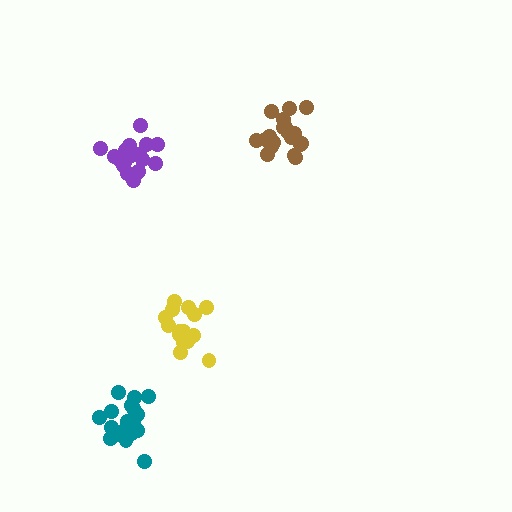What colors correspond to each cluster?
The clusters are colored: brown, purple, yellow, teal.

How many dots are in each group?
Group 1: 20 dots, Group 2: 19 dots, Group 3: 16 dots, Group 4: 20 dots (75 total).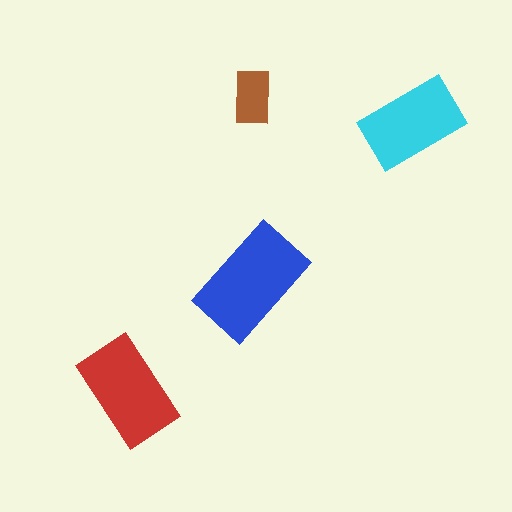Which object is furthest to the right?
The cyan rectangle is rightmost.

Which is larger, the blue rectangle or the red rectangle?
The blue one.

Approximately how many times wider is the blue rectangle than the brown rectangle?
About 2 times wider.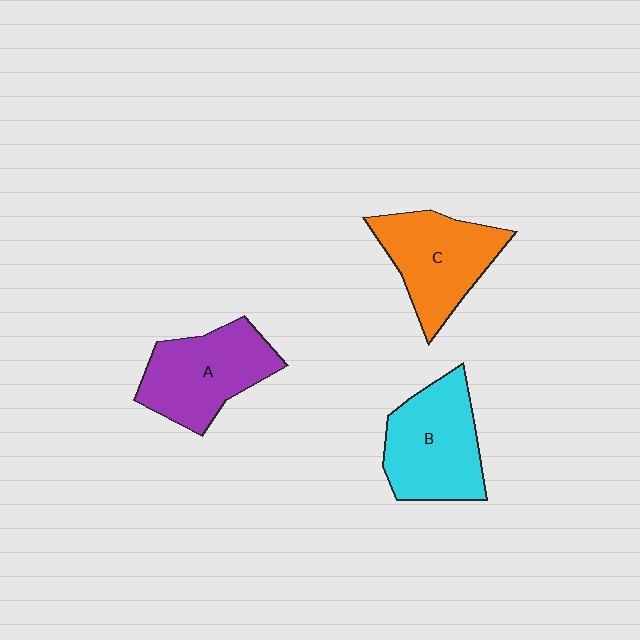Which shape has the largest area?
Shape B (cyan).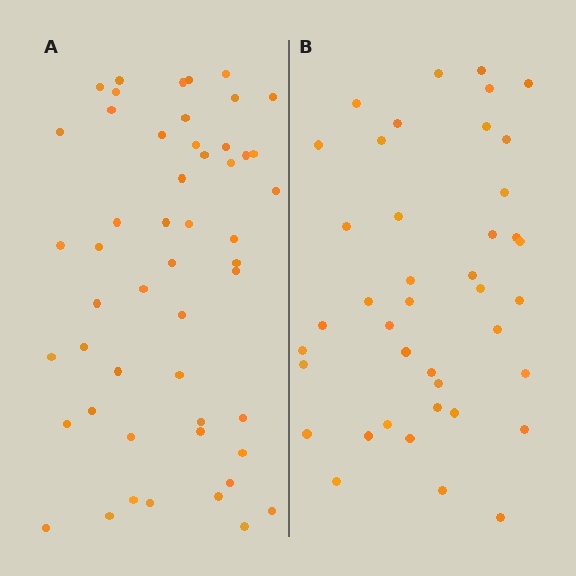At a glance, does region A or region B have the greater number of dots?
Region A (the left region) has more dots.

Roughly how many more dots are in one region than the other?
Region A has roughly 10 or so more dots than region B.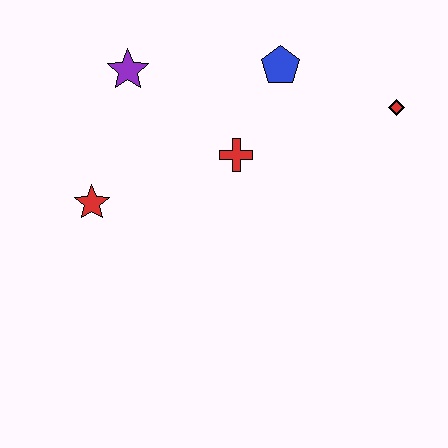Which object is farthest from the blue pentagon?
The red star is farthest from the blue pentagon.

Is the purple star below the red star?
No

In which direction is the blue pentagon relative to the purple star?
The blue pentagon is to the right of the purple star.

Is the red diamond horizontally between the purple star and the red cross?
No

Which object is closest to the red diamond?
The blue pentagon is closest to the red diamond.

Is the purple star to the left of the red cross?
Yes